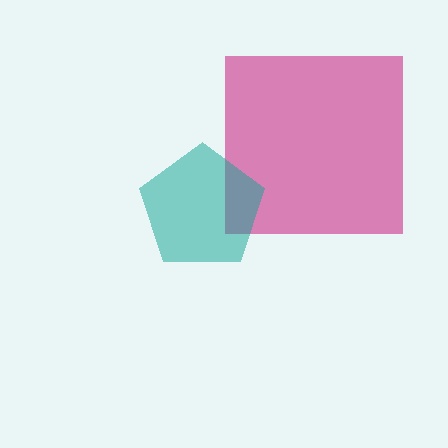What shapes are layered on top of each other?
The layered shapes are: a magenta square, a teal pentagon.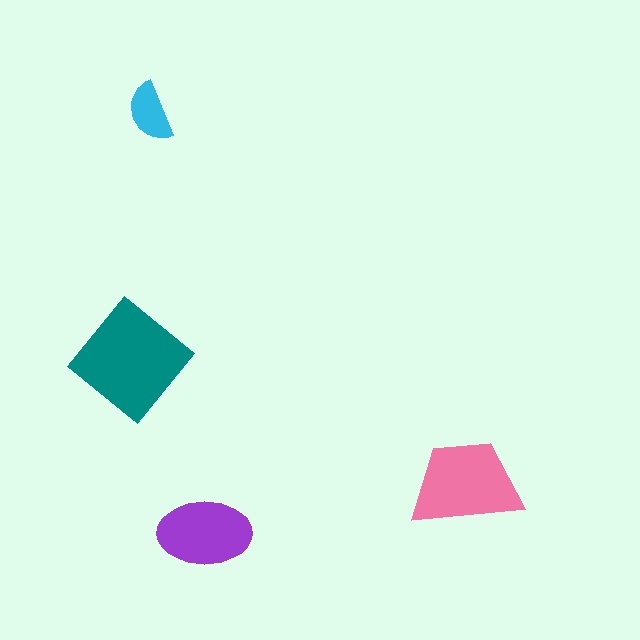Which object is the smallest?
The cyan semicircle.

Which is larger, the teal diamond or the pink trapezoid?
The teal diamond.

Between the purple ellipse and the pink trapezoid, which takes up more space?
The pink trapezoid.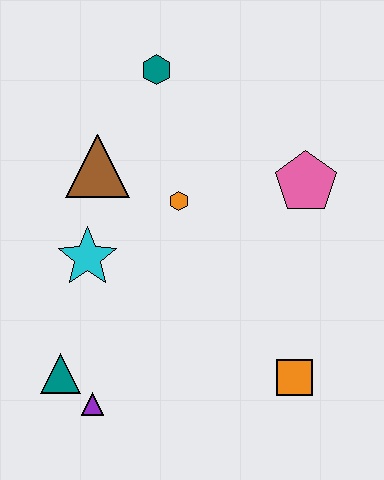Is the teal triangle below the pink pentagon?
Yes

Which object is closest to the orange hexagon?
The brown triangle is closest to the orange hexagon.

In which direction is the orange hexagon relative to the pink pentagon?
The orange hexagon is to the left of the pink pentagon.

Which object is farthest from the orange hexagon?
The purple triangle is farthest from the orange hexagon.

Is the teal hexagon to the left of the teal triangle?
No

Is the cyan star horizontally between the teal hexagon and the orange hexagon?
No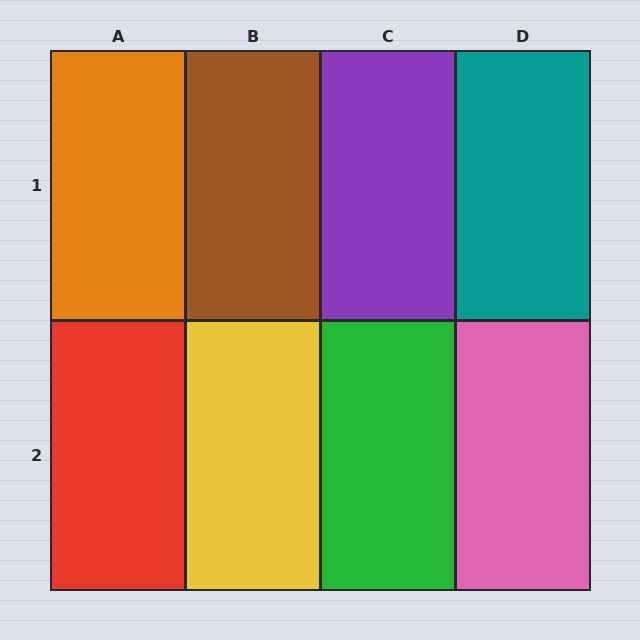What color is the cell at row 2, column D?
Pink.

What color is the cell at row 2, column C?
Green.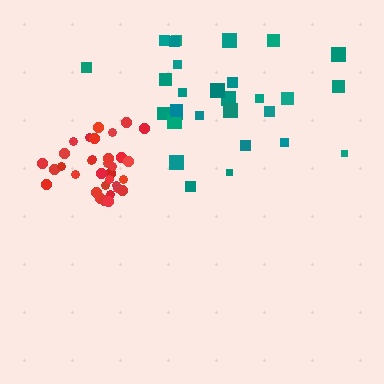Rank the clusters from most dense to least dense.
red, teal.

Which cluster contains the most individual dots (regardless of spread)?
Red (33).